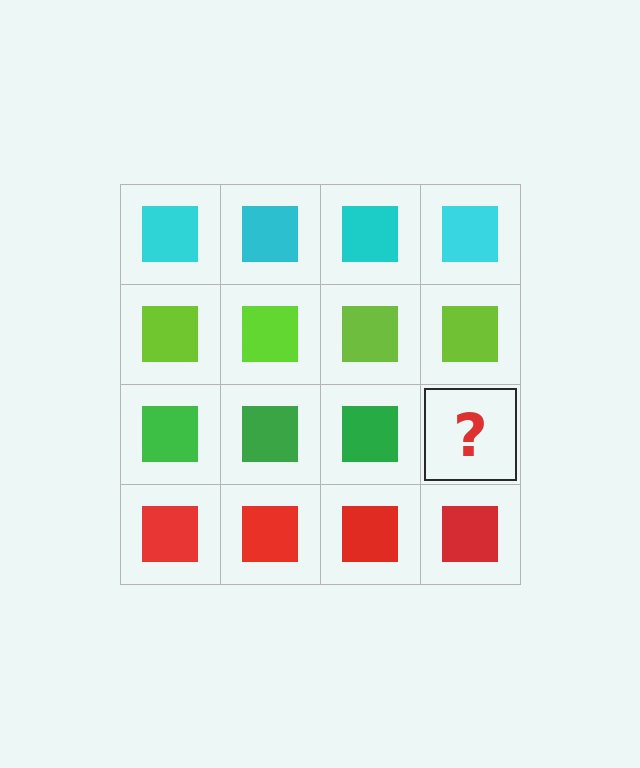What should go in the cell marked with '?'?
The missing cell should contain a green square.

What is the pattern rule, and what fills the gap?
The rule is that each row has a consistent color. The gap should be filled with a green square.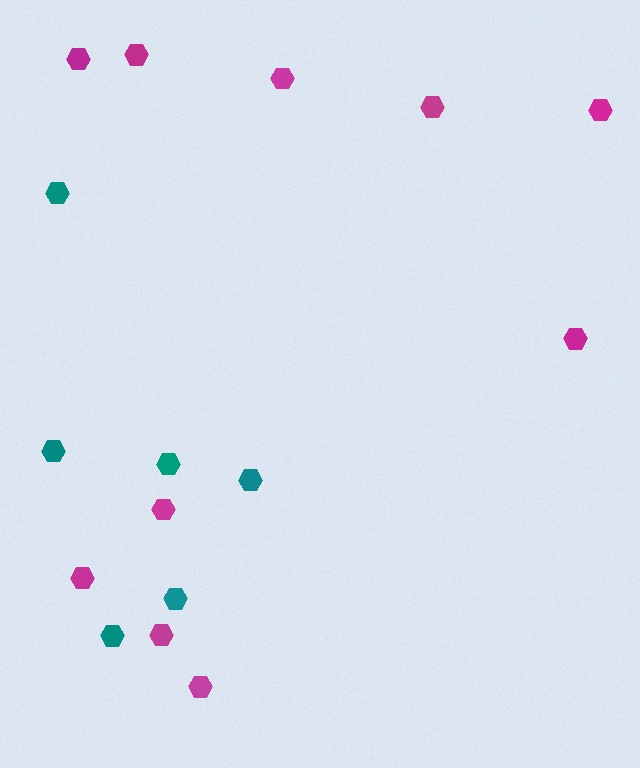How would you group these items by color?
There are 2 groups: one group of teal hexagons (6) and one group of magenta hexagons (10).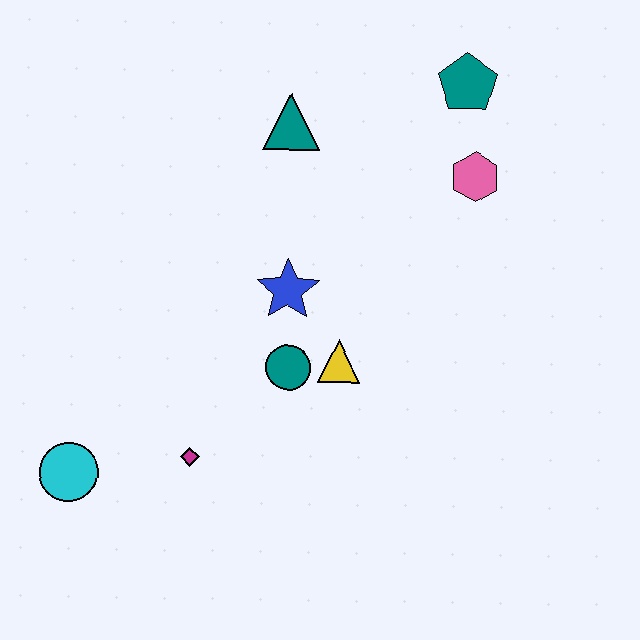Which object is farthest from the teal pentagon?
The cyan circle is farthest from the teal pentagon.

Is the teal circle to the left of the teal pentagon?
Yes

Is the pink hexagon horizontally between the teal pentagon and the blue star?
No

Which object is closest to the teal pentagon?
The pink hexagon is closest to the teal pentagon.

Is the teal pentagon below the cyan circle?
No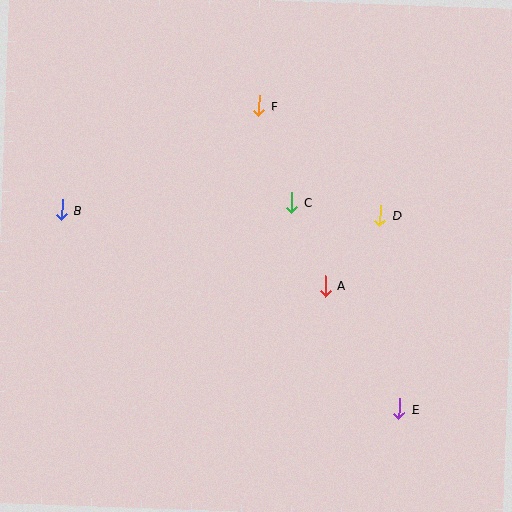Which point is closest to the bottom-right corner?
Point E is closest to the bottom-right corner.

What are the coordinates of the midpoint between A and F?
The midpoint between A and F is at (292, 196).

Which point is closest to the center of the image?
Point C at (292, 203) is closest to the center.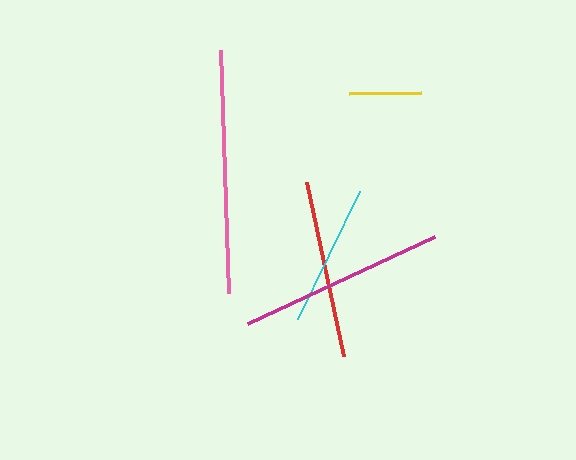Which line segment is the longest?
The pink line is the longest at approximately 243 pixels.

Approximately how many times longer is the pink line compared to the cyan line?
The pink line is approximately 1.7 times the length of the cyan line.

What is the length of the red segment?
The red segment is approximately 178 pixels long.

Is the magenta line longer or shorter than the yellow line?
The magenta line is longer than the yellow line.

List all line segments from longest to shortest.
From longest to shortest: pink, magenta, red, cyan, yellow.